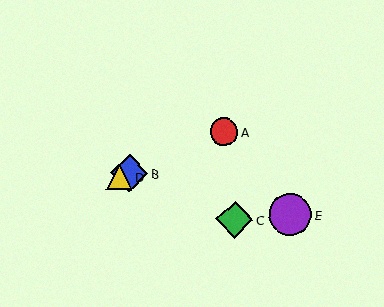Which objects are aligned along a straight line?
Objects A, B, D are aligned along a straight line.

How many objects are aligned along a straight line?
3 objects (A, B, D) are aligned along a straight line.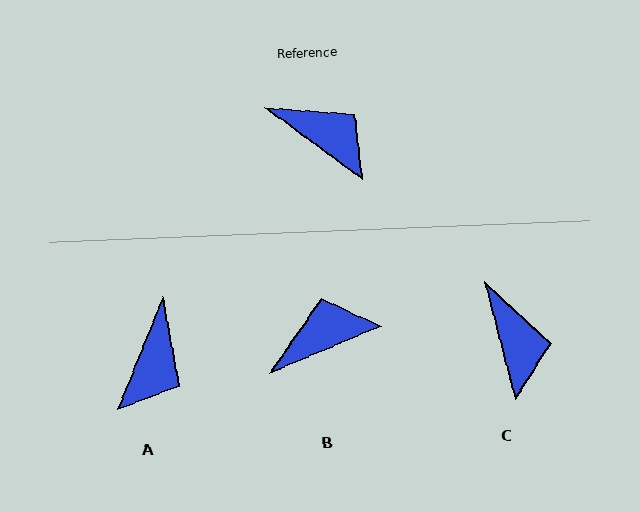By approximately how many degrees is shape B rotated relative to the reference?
Approximately 59 degrees counter-clockwise.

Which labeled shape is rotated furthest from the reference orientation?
A, about 76 degrees away.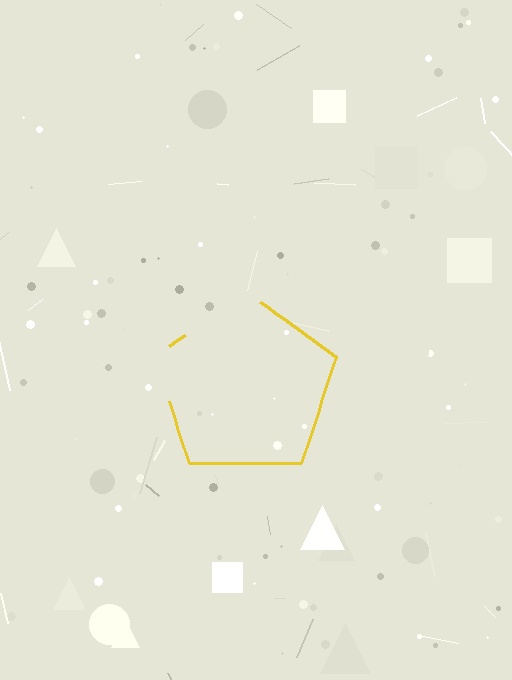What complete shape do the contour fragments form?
The contour fragments form a pentagon.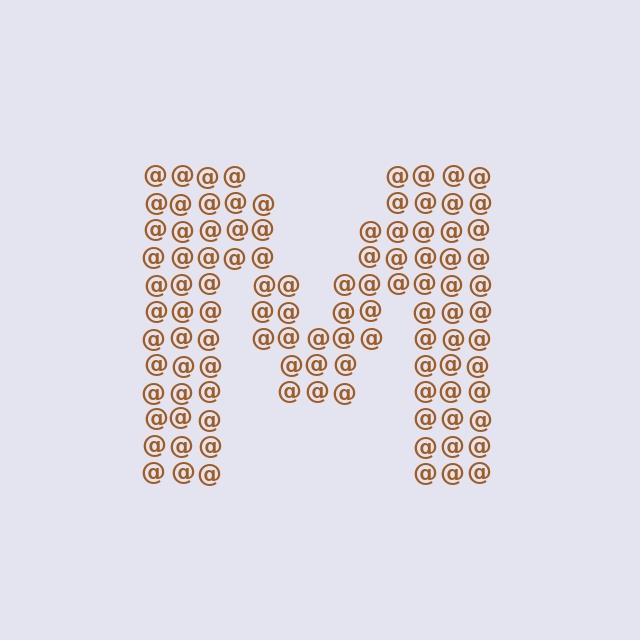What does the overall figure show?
The overall figure shows the letter M.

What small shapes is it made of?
It is made of small at signs.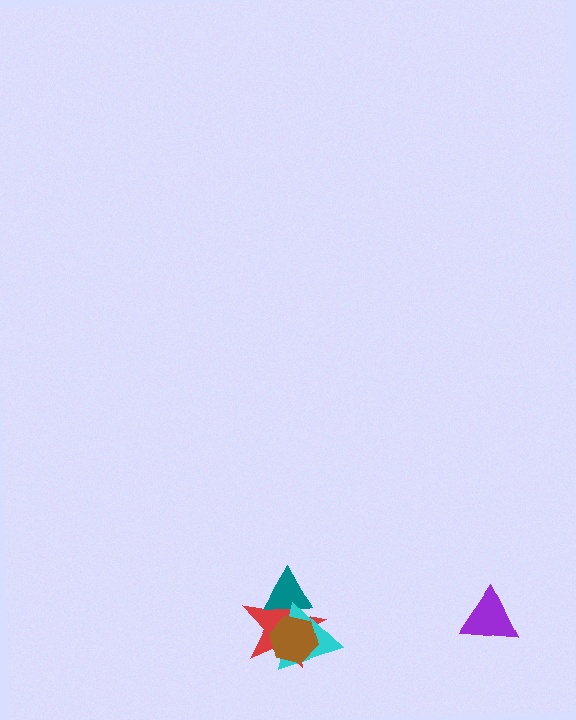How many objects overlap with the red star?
3 objects overlap with the red star.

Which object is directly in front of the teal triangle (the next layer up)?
The cyan triangle is directly in front of the teal triangle.